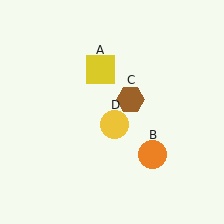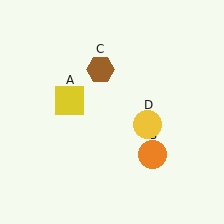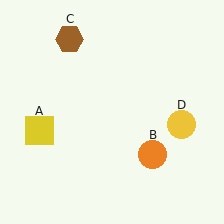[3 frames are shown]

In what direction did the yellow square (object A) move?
The yellow square (object A) moved down and to the left.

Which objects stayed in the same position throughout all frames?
Orange circle (object B) remained stationary.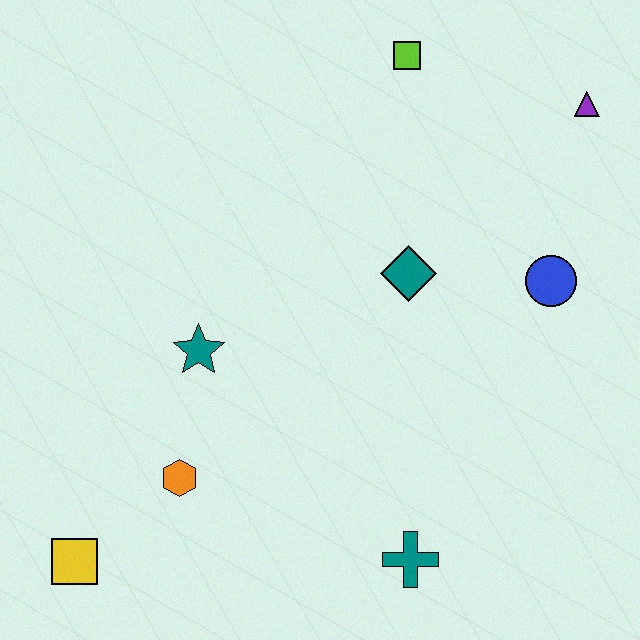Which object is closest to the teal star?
The orange hexagon is closest to the teal star.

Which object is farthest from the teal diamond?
The yellow square is farthest from the teal diamond.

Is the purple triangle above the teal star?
Yes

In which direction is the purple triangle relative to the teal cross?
The purple triangle is above the teal cross.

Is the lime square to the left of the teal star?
No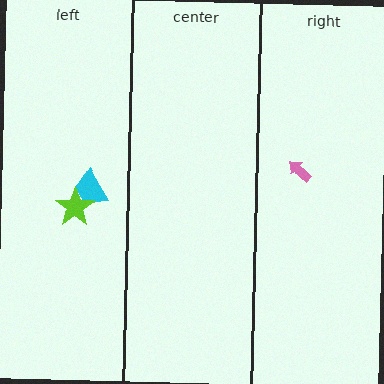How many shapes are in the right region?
1.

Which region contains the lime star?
The left region.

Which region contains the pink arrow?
The right region.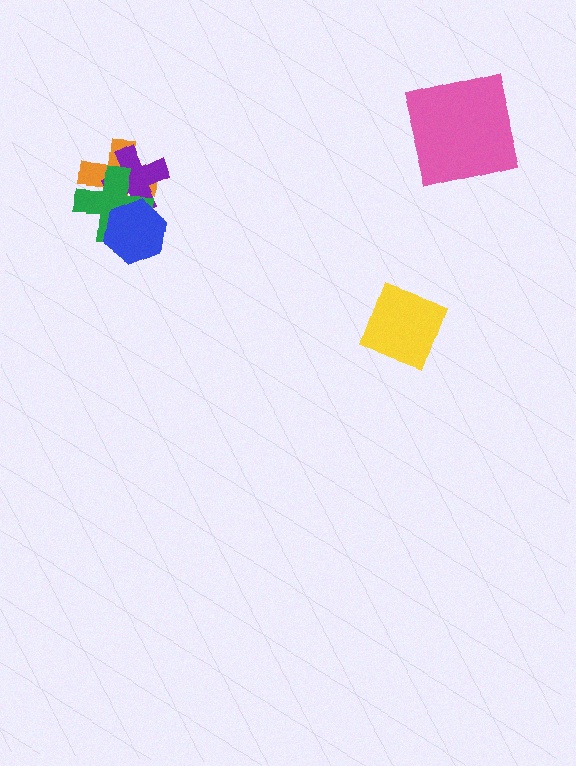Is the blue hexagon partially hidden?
No, no other shape covers it.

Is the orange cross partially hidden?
Yes, it is partially covered by another shape.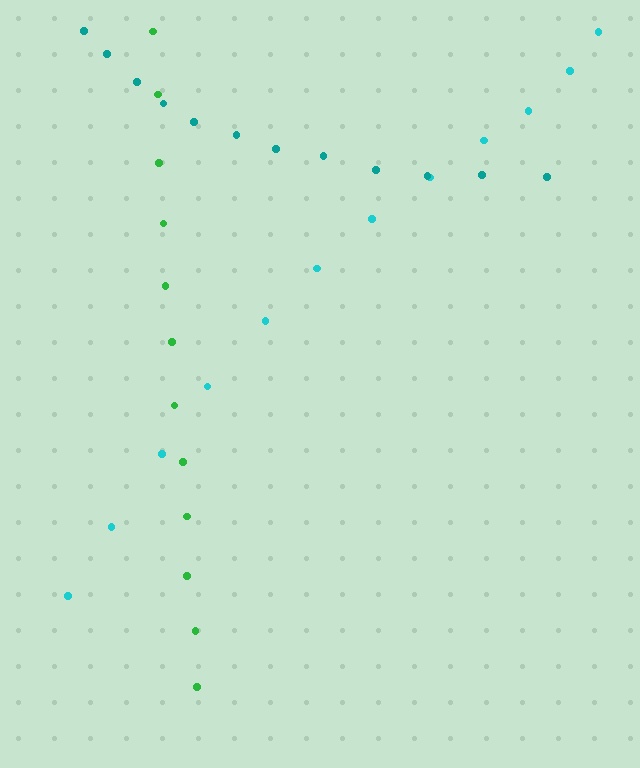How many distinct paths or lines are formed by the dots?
There are 3 distinct paths.